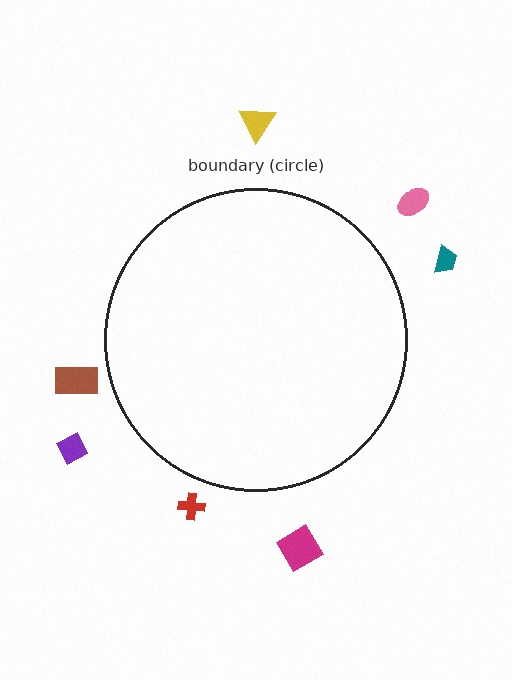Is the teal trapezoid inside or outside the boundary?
Outside.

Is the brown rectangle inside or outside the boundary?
Outside.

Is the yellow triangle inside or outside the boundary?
Outside.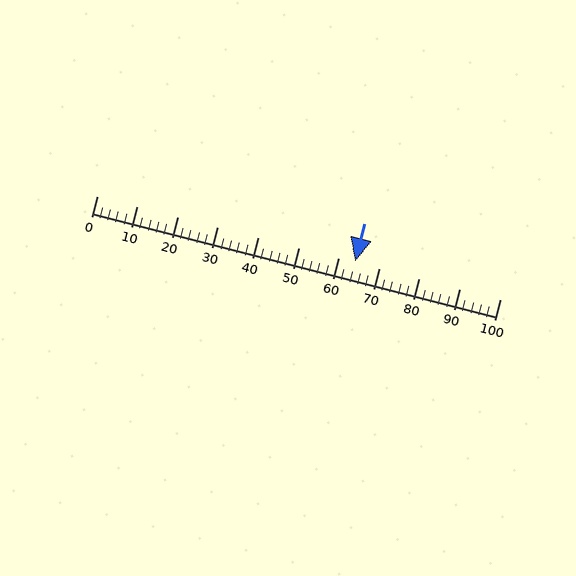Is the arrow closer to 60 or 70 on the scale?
The arrow is closer to 60.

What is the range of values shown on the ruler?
The ruler shows values from 0 to 100.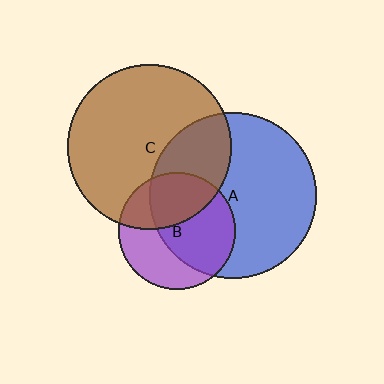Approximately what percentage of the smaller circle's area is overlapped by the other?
Approximately 60%.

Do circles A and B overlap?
Yes.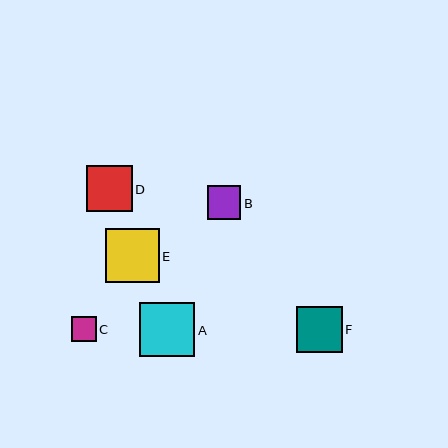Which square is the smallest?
Square C is the smallest with a size of approximately 25 pixels.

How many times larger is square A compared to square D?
Square A is approximately 1.2 times the size of square D.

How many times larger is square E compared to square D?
Square E is approximately 1.2 times the size of square D.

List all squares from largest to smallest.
From largest to smallest: A, E, D, F, B, C.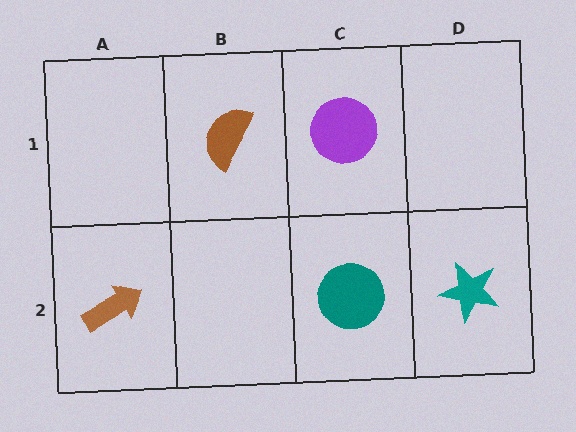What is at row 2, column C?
A teal circle.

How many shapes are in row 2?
3 shapes.